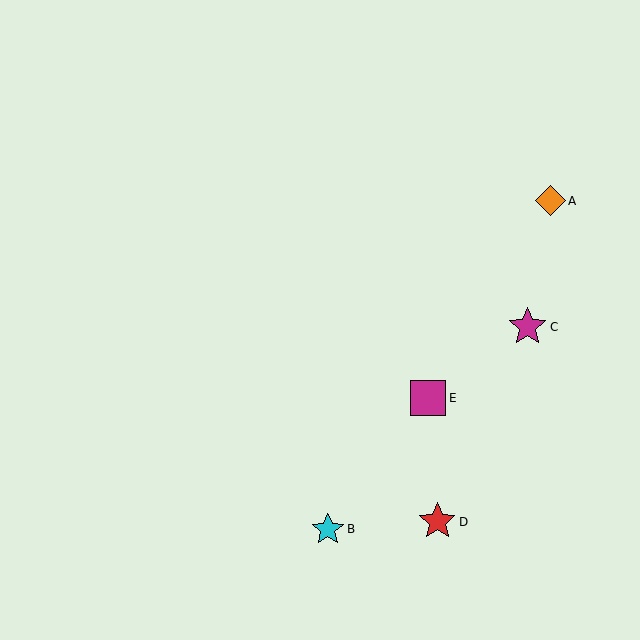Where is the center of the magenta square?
The center of the magenta square is at (428, 398).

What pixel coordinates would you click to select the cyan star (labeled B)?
Click at (328, 529) to select the cyan star B.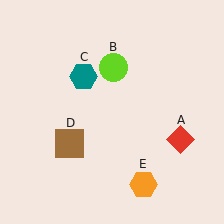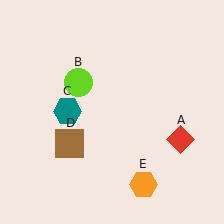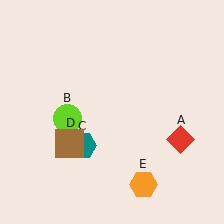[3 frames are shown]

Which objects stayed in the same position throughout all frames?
Red diamond (object A) and brown square (object D) and orange hexagon (object E) remained stationary.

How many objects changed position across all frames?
2 objects changed position: lime circle (object B), teal hexagon (object C).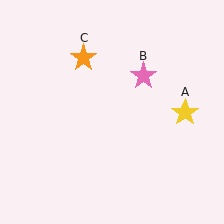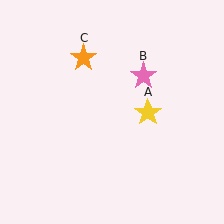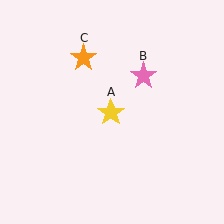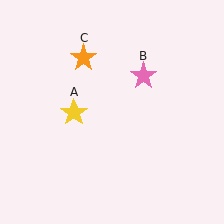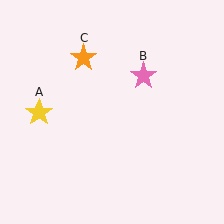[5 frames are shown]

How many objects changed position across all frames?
1 object changed position: yellow star (object A).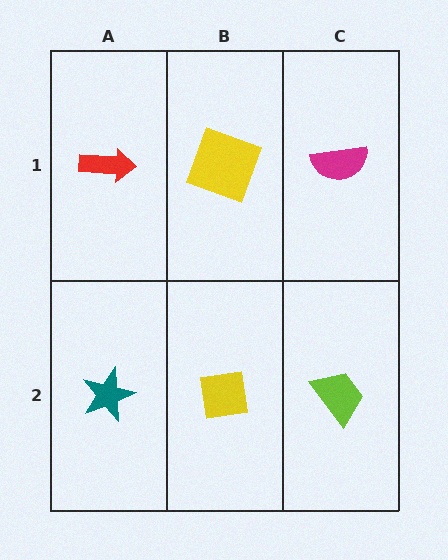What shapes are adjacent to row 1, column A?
A teal star (row 2, column A), a yellow square (row 1, column B).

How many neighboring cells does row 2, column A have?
2.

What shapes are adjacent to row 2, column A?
A red arrow (row 1, column A), a yellow square (row 2, column B).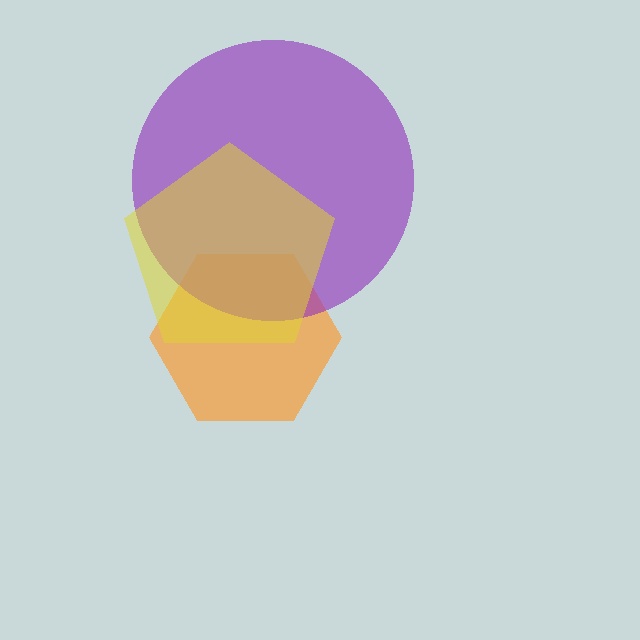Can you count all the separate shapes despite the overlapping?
Yes, there are 3 separate shapes.